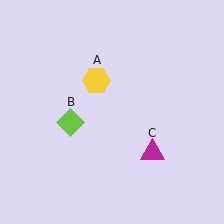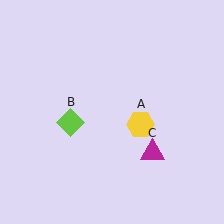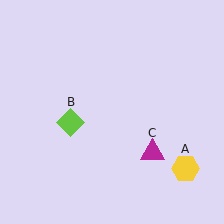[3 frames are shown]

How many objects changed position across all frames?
1 object changed position: yellow hexagon (object A).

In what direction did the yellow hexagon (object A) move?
The yellow hexagon (object A) moved down and to the right.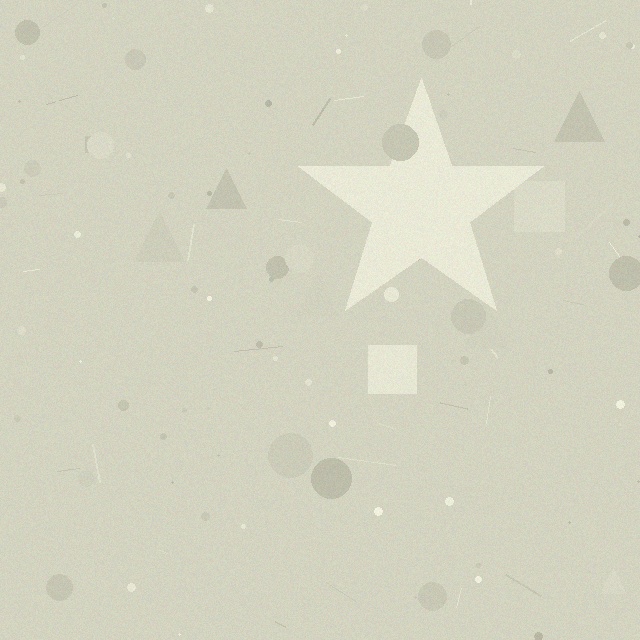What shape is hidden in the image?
A star is hidden in the image.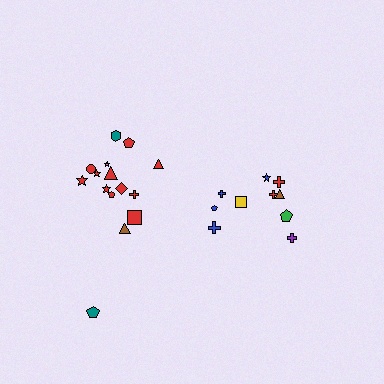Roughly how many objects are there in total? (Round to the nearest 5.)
Roughly 25 objects in total.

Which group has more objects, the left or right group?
The left group.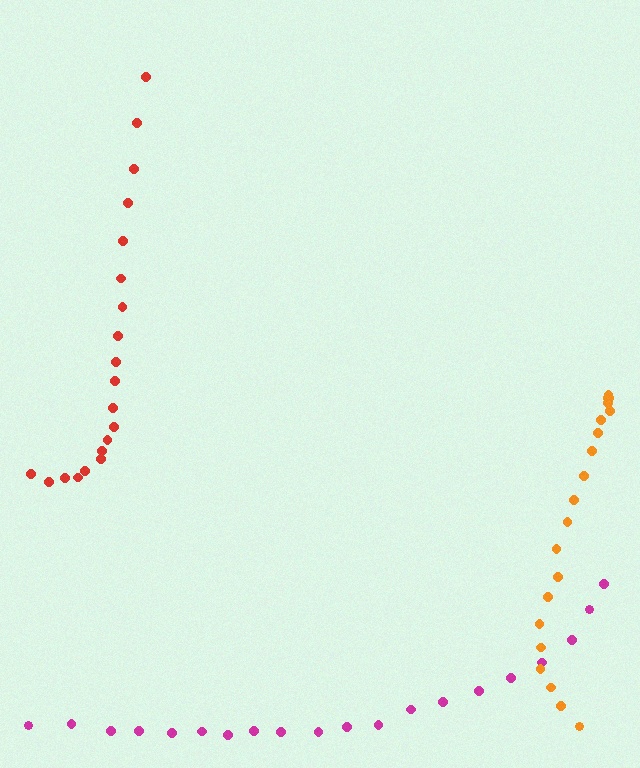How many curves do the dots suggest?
There are 3 distinct paths.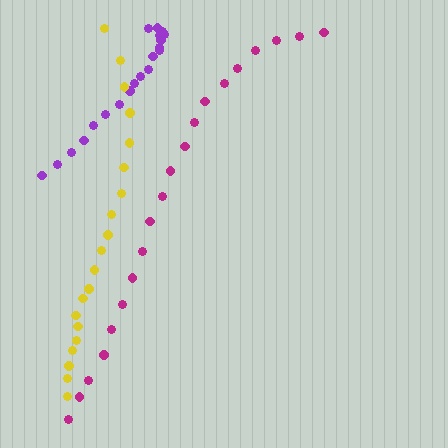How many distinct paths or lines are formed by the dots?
There are 3 distinct paths.